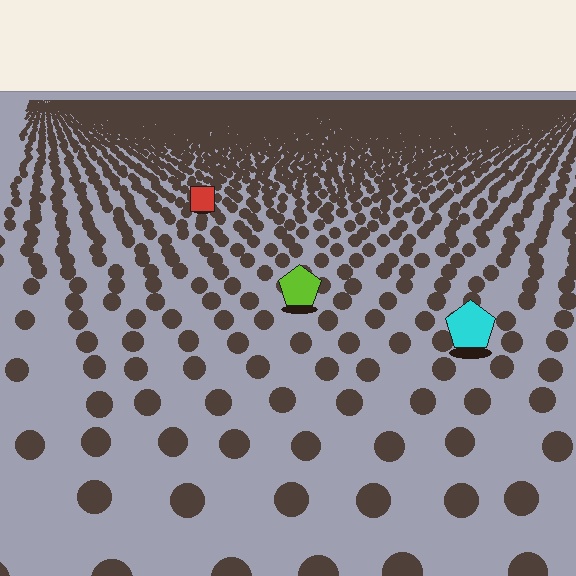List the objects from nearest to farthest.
From nearest to farthest: the cyan pentagon, the lime pentagon, the red square.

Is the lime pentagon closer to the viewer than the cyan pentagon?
No. The cyan pentagon is closer — you can tell from the texture gradient: the ground texture is coarser near it.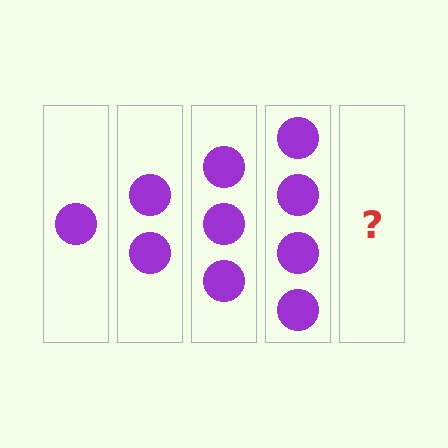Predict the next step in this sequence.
The next step is 5 circles.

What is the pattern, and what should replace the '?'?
The pattern is that each step adds one more circle. The '?' should be 5 circles.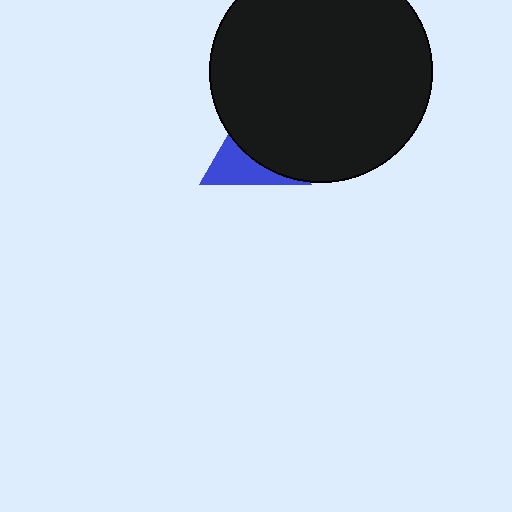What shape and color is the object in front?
The object in front is a black circle.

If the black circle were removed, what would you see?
You would see the complete blue triangle.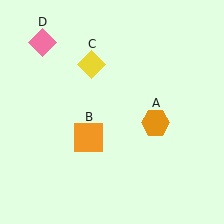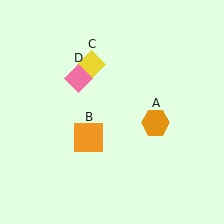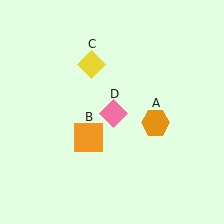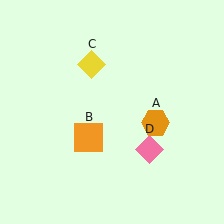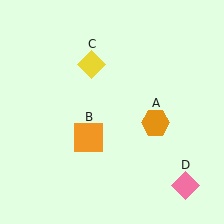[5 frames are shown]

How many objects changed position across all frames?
1 object changed position: pink diamond (object D).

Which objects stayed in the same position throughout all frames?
Orange hexagon (object A) and orange square (object B) and yellow diamond (object C) remained stationary.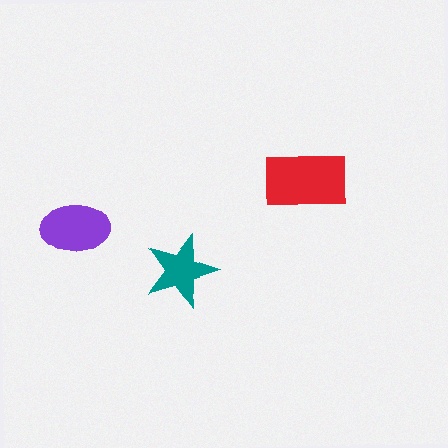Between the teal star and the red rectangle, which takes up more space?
The red rectangle.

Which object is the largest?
The red rectangle.